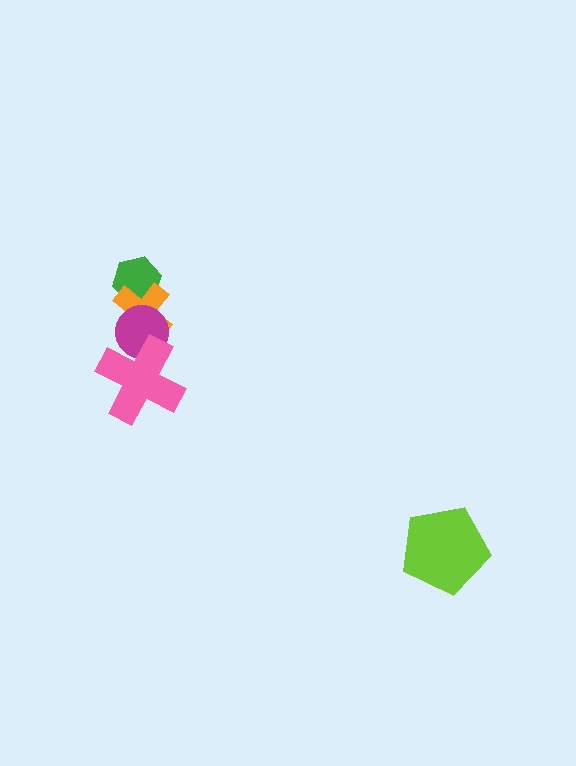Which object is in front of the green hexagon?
The orange cross is in front of the green hexagon.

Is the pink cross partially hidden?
No, no other shape covers it.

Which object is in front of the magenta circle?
The pink cross is in front of the magenta circle.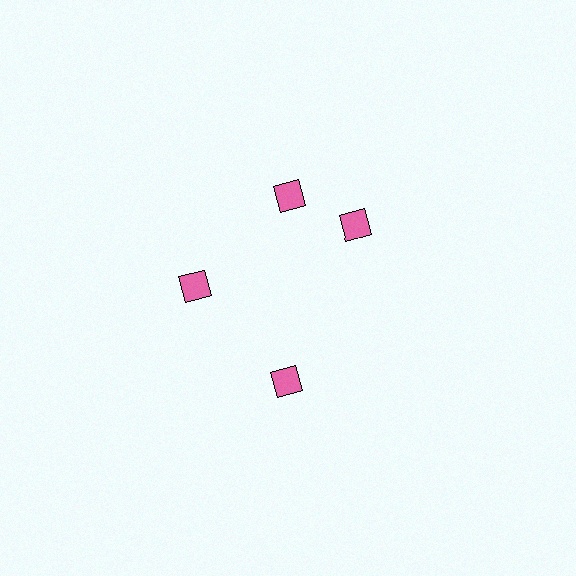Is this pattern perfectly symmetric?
No. The 4 pink diamonds are arranged in a ring, but one element near the 3 o'clock position is rotated out of alignment along the ring, breaking the 4-fold rotational symmetry.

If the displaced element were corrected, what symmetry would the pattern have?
It would have 4-fold rotational symmetry — the pattern would map onto itself every 90 degrees.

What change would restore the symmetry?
The symmetry would be restored by rotating it back into even spacing with its neighbors so that all 4 diamonds sit at equal angles and equal distance from the center.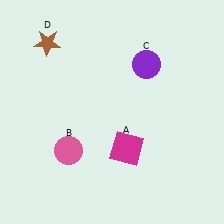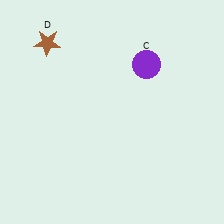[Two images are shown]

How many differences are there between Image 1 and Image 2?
There are 2 differences between the two images.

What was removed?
The pink circle (B), the magenta square (A) were removed in Image 2.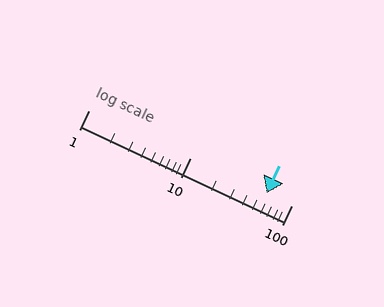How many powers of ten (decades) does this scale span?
The scale spans 2 decades, from 1 to 100.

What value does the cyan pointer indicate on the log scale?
The pointer indicates approximately 57.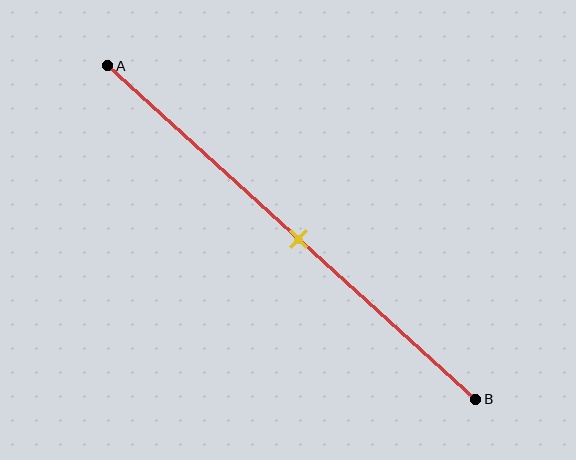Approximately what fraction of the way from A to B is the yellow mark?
The yellow mark is approximately 50% of the way from A to B.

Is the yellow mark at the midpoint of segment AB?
Yes, the mark is approximately at the midpoint.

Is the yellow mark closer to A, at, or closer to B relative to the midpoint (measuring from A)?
The yellow mark is approximately at the midpoint of segment AB.